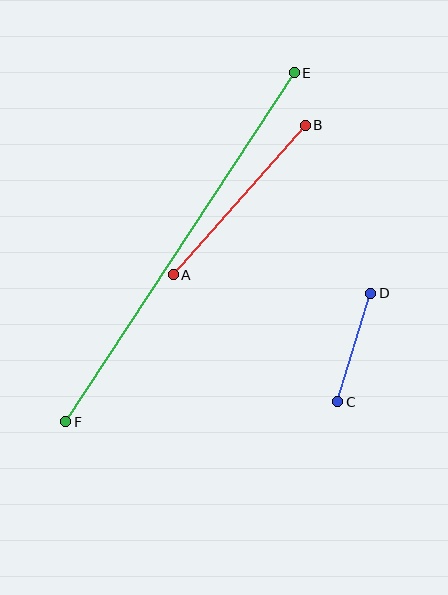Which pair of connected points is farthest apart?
Points E and F are farthest apart.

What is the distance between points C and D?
The distance is approximately 113 pixels.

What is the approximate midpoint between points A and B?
The midpoint is at approximately (239, 200) pixels.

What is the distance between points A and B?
The distance is approximately 199 pixels.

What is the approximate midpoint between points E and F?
The midpoint is at approximately (180, 247) pixels.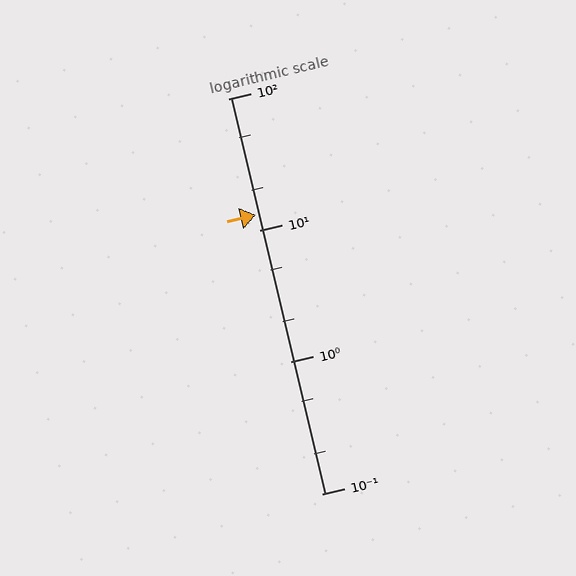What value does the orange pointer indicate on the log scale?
The pointer indicates approximately 13.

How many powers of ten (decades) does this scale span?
The scale spans 3 decades, from 0.1 to 100.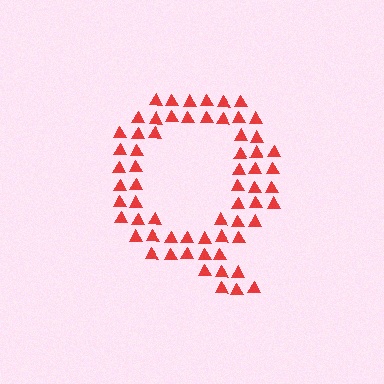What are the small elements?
The small elements are triangles.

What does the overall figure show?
The overall figure shows the letter Q.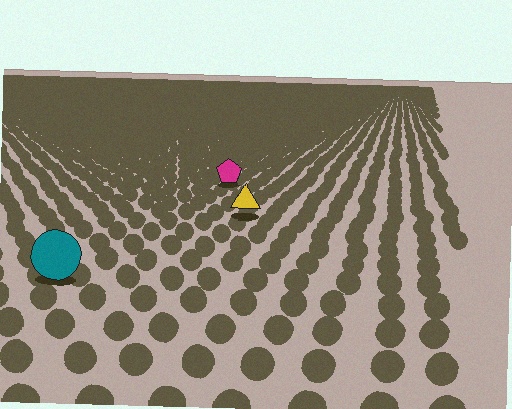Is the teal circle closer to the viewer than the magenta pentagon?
Yes. The teal circle is closer — you can tell from the texture gradient: the ground texture is coarser near it.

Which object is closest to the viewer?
The teal circle is closest. The texture marks near it are larger and more spread out.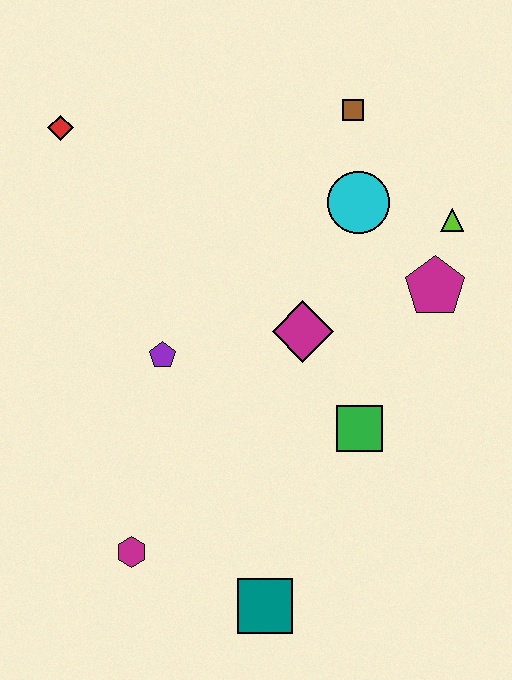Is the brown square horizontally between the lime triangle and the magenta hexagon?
Yes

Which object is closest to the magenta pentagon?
The lime triangle is closest to the magenta pentagon.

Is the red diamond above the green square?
Yes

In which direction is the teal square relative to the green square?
The teal square is below the green square.